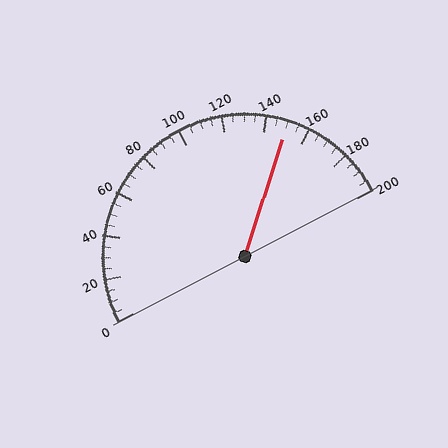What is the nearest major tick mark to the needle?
The nearest major tick mark is 160.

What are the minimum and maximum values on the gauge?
The gauge ranges from 0 to 200.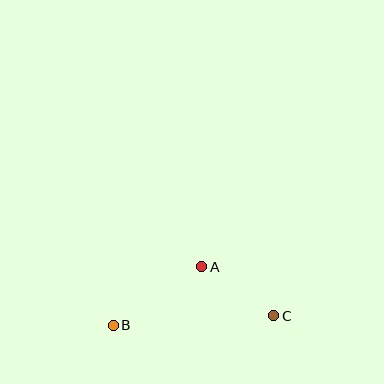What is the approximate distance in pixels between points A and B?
The distance between A and B is approximately 106 pixels.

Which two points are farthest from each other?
Points B and C are farthest from each other.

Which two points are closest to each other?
Points A and C are closest to each other.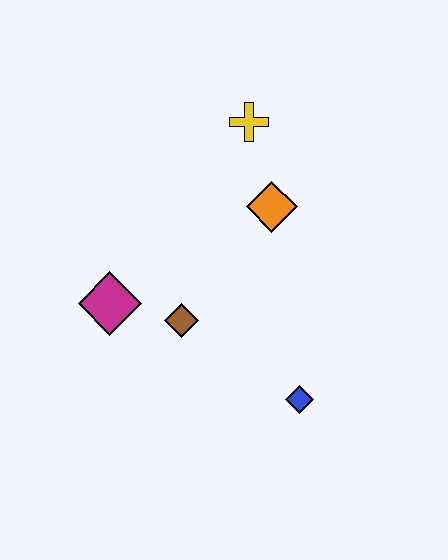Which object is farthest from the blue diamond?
The yellow cross is farthest from the blue diamond.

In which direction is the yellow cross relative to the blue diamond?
The yellow cross is above the blue diamond.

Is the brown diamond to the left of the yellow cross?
Yes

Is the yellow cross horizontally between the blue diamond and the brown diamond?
Yes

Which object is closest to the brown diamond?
The magenta diamond is closest to the brown diamond.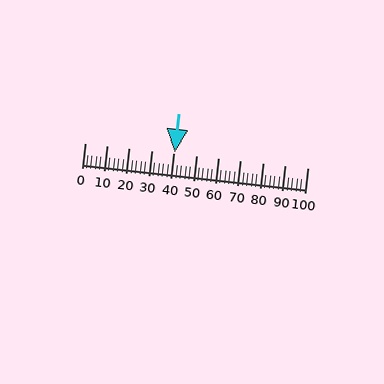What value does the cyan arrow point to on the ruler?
The cyan arrow points to approximately 40.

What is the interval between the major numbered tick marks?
The major tick marks are spaced 10 units apart.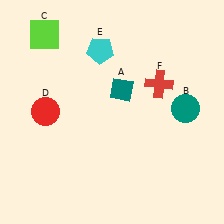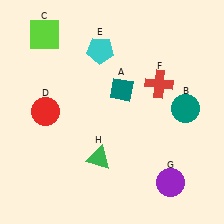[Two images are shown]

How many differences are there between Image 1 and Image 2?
There are 2 differences between the two images.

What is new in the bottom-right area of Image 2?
A purple circle (G) was added in the bottom-right area of Image 2.